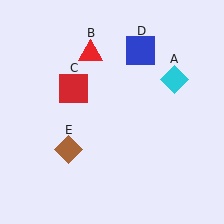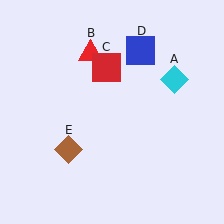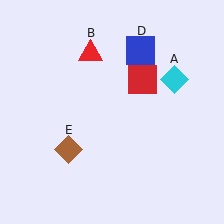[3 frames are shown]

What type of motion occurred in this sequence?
The red square (object C) rotated clockwise around the center of the scene.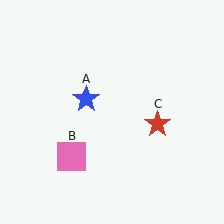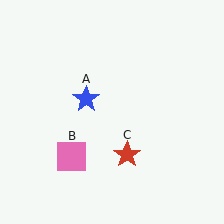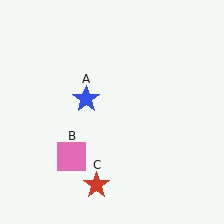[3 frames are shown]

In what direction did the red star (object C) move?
The red star (object C) moved down and to the left.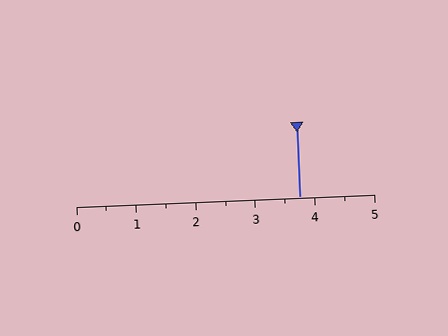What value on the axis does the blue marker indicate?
The marker indicates approximately 3.8.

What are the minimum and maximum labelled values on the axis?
The axis runs from 0 to 5.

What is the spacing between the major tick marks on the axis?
The major ticks are spaced 1 apart.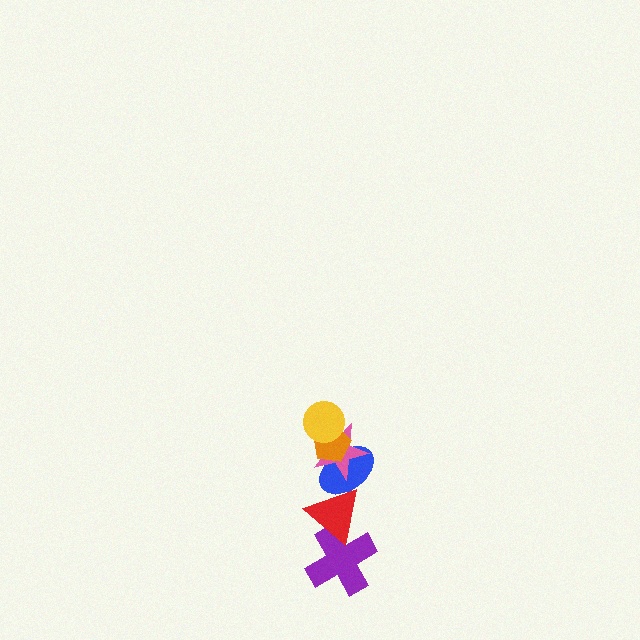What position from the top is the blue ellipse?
The blue ellipse is 4th from the top.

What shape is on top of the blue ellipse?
The pink star is on top of the blue ellipse.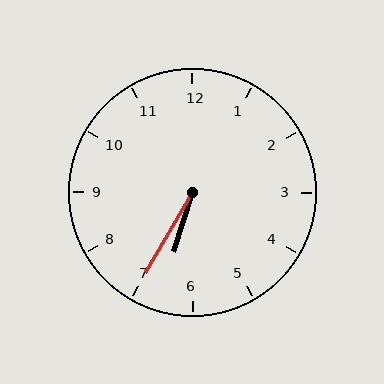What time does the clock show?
6:35.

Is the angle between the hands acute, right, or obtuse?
It is acute.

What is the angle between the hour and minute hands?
Approximately 12 degrees.